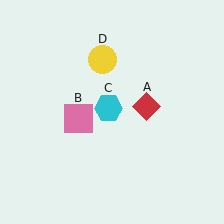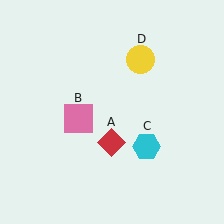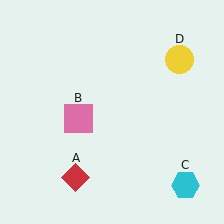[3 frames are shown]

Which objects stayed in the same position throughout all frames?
Pink square (object B) remained stationary.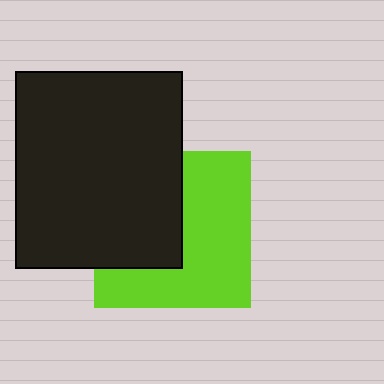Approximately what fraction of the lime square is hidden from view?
Roughly 43% of the lime square is hidden behind the black rectangle.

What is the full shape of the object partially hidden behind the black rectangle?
The partially hidden object is a lime square.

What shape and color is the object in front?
The object in front is a black rectangle.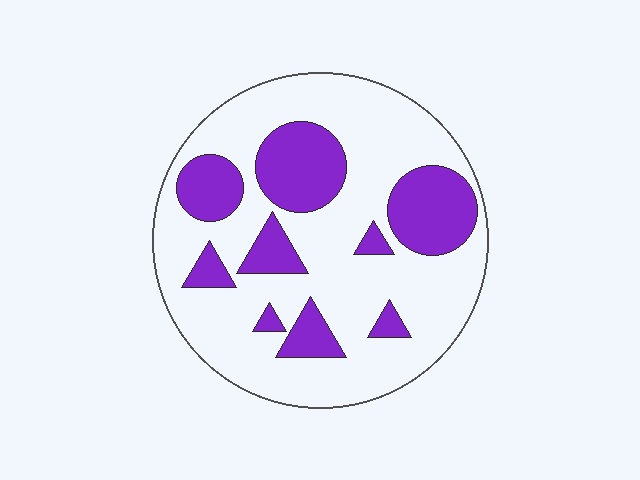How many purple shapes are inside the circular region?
9.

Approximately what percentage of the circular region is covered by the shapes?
Approximately 30%.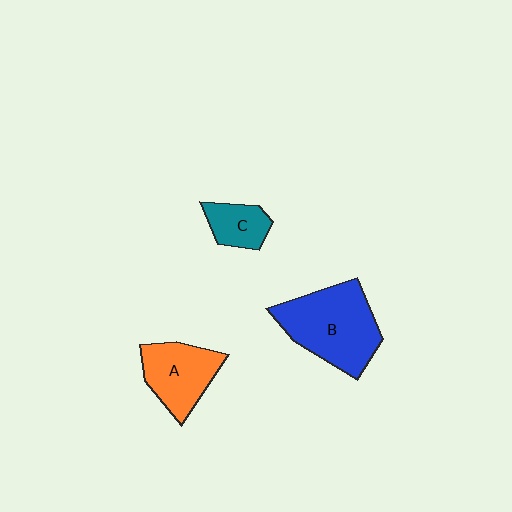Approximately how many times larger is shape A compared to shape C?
Approximately 1.7 times.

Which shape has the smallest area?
Shape C (teal).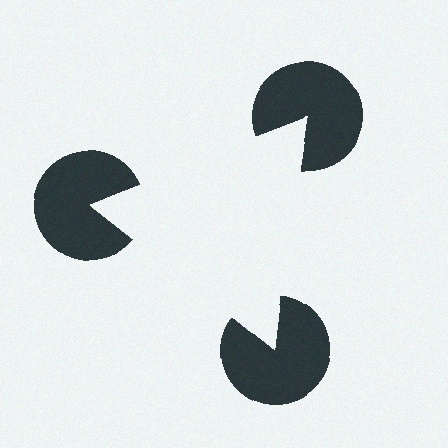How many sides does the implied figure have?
3 sides.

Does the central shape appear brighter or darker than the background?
It typically appears slightly brighter than the background, even though no actual brightness change is drawn.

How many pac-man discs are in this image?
There are 3 — one at each vertex of the illusory triangle.